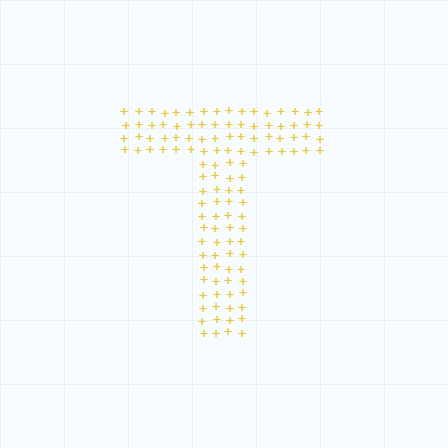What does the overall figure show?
The overall figure shows the letter T.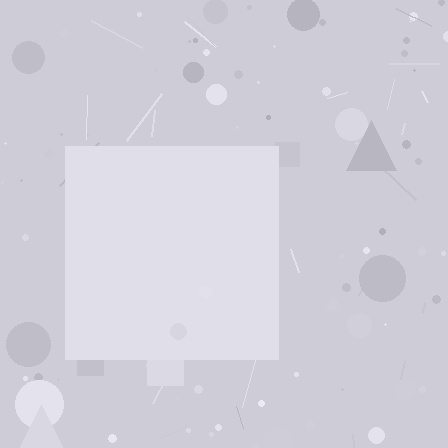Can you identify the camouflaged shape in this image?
The camouflaged shape is a square.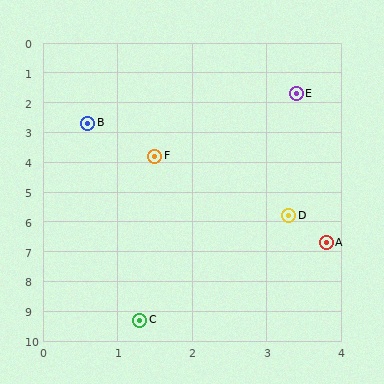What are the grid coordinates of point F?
Point F is at approximately (1.5, 3.8).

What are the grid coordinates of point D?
Point D is at approximately (3.3, 5.8).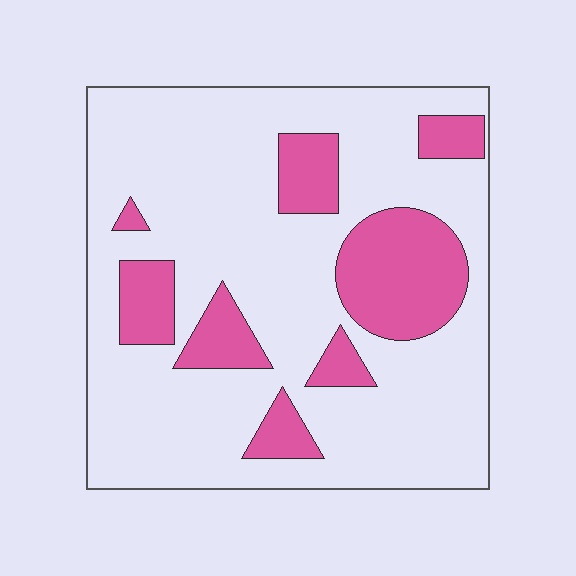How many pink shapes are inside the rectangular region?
8.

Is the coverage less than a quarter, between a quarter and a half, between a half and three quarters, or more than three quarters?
Less than a quarter.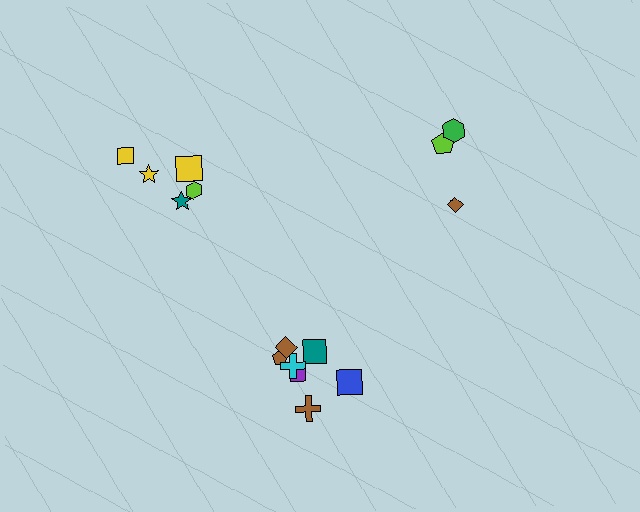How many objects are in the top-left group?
There are 5 objects.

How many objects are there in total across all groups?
There are 15 objects.